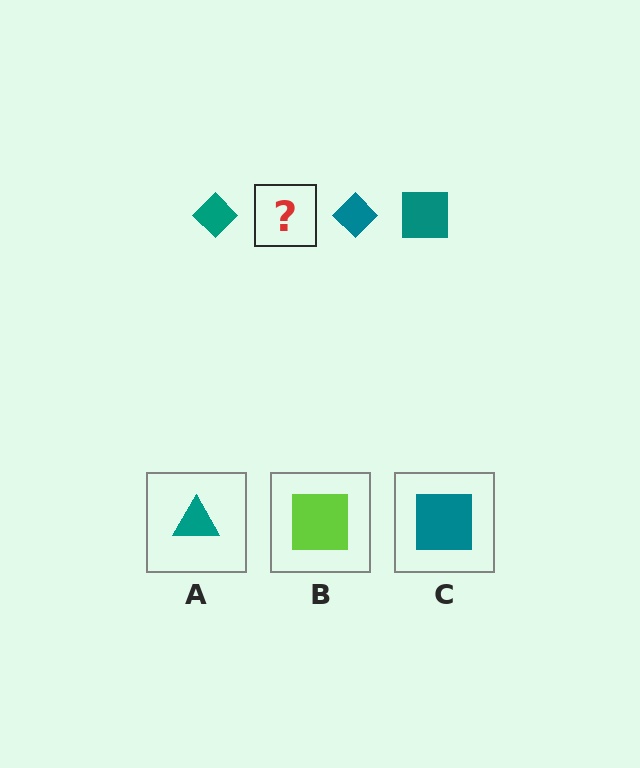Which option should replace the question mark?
Option C.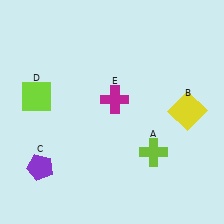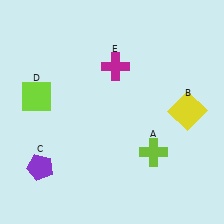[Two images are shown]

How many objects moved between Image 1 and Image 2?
1 object moved between the two images.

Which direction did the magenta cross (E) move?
The magenta cross (E) moved up.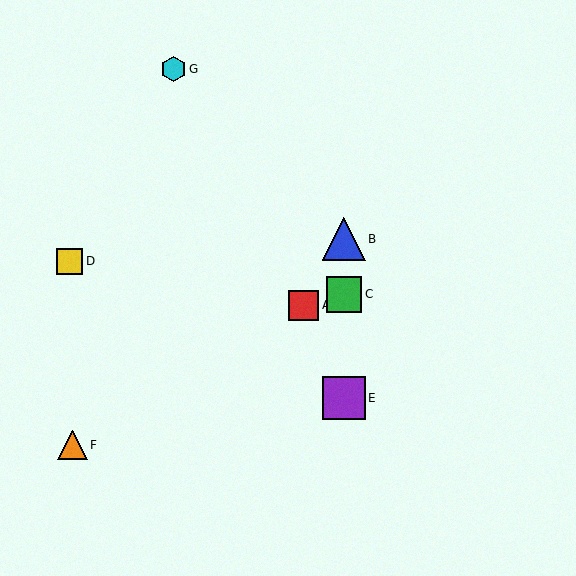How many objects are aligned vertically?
3 objects (B, C, E) are aligned vertically.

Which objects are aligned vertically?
Objects B, C, E are aligned vertically.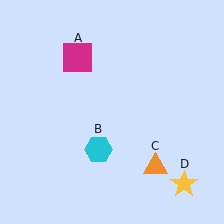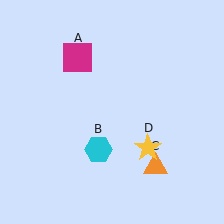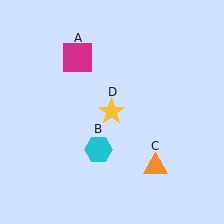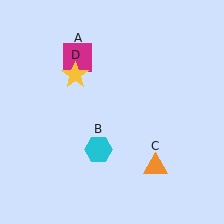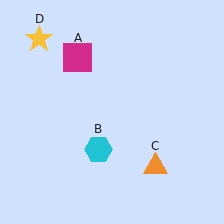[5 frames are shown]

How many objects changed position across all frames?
1 object changed position: yellow star (object D).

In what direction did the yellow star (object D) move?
The yellow star (object D) moved up and to the left.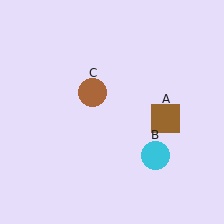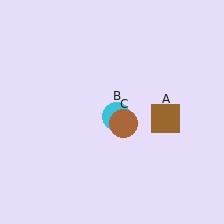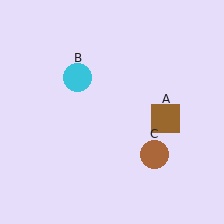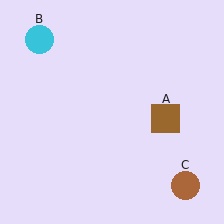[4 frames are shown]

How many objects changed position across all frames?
2 objects changed position: cyan circle (object B), brown circle (object C).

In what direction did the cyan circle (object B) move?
The cyan circle (object B) moved up and to the left.